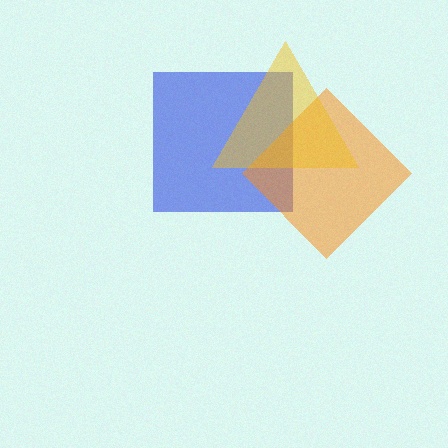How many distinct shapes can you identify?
There are 3 distinct shapes: a blue square, an orange diamond, a yellow triangle.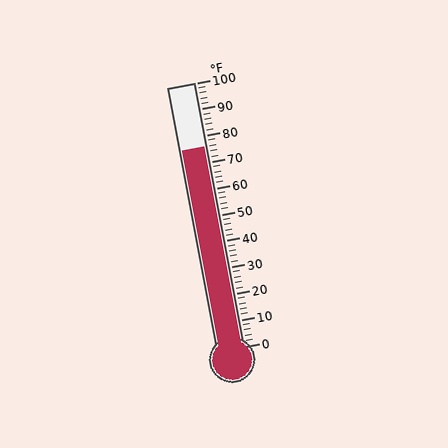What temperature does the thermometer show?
The thermometer shows approximately 76°F.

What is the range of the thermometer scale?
The thermometer scale ranges from 0°F to 100°F.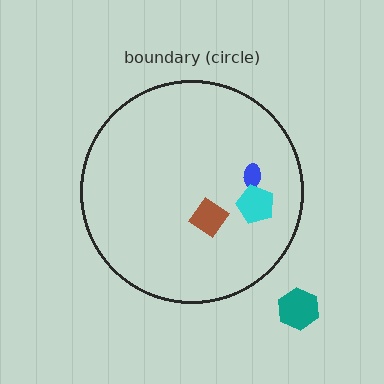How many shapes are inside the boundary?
3 inside, 1 outside.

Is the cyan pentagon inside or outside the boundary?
Inside.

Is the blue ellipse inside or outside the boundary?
Inside.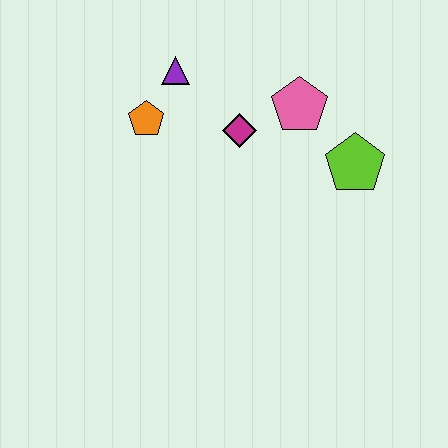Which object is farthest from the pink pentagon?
The orange pentagon is farthest from the pink pentagon.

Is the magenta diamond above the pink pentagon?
No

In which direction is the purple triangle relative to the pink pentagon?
The purple triangle is to the left of the pink pentagon.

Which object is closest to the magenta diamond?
The pink pentagon is closest to the magenta diamond.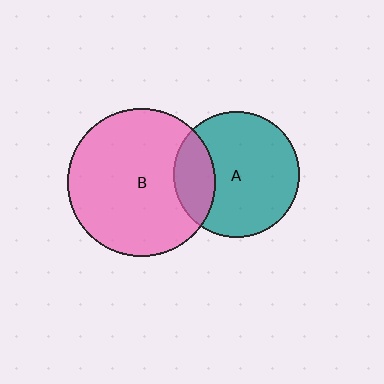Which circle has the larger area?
Circle B (pink).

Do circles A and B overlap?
Yes.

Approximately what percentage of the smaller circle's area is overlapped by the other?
Approximately 25%.